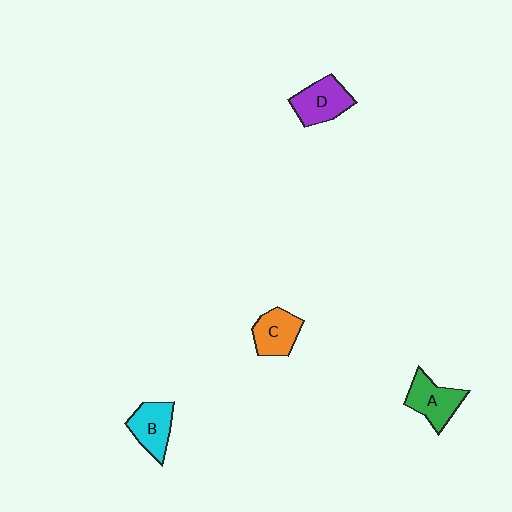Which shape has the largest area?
Shape D (purple).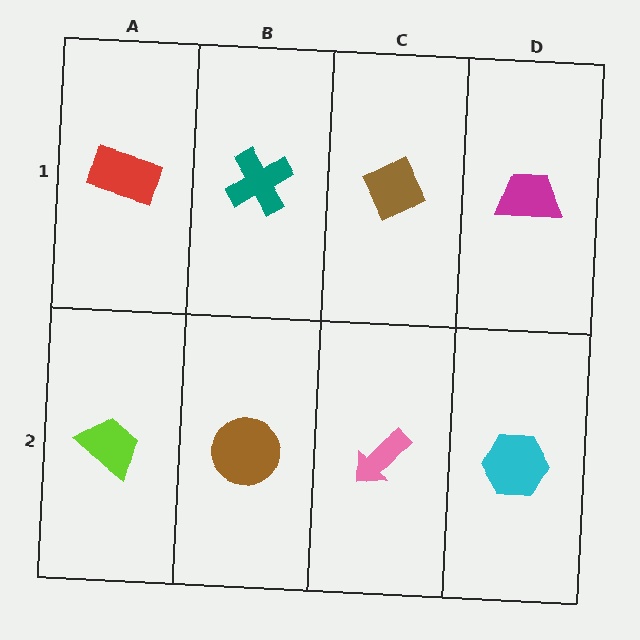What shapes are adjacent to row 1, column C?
A pink arrow (row 2, column C), a teal cross (row 1, column B), a magenta trapezoid (row 1, column D).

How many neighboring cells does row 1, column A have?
2.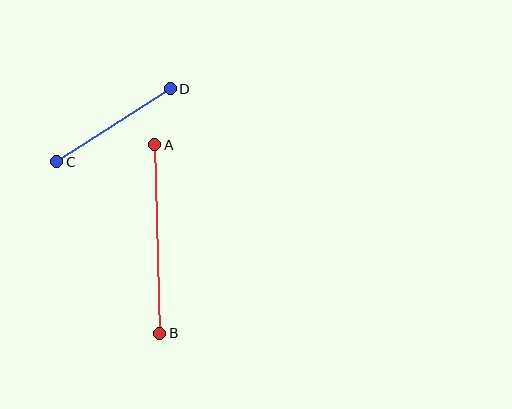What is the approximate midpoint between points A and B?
The midpoint is at approximately (157, 239) pixels.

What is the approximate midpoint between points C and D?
The midpoint is at approximately (113, 125) pixels.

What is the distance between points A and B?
The distance is approximately 189 pixels.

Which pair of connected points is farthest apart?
Points A and B are farthest apart.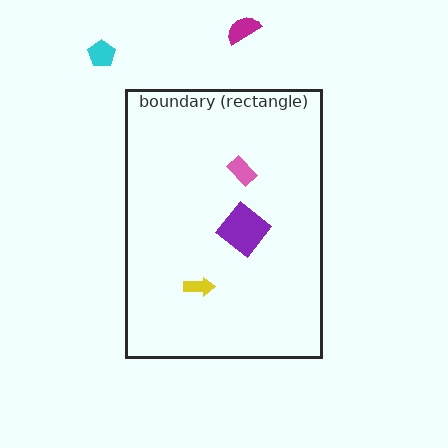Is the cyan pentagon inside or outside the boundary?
Outside.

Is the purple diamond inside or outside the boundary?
Inside.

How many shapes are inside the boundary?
3 inside, 2 outside.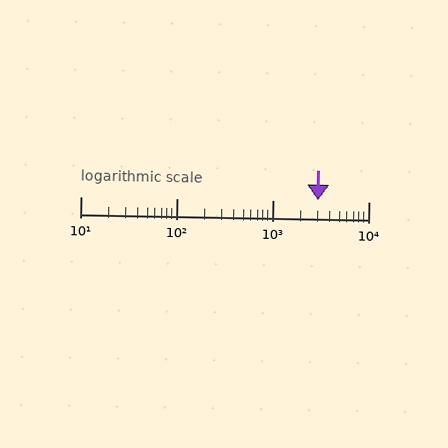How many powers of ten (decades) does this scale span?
The scale spans 3 decades, from 10 to 10000.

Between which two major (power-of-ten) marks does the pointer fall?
The pointer is between 1000 and 10000.